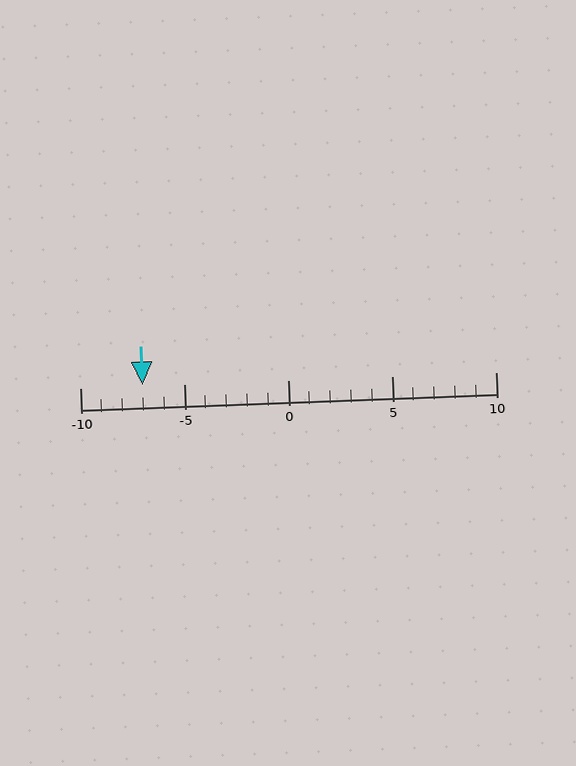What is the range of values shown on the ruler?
The ruler shows values from -10 to 10.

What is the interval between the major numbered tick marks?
The major tick marks are spaced 5 units apart.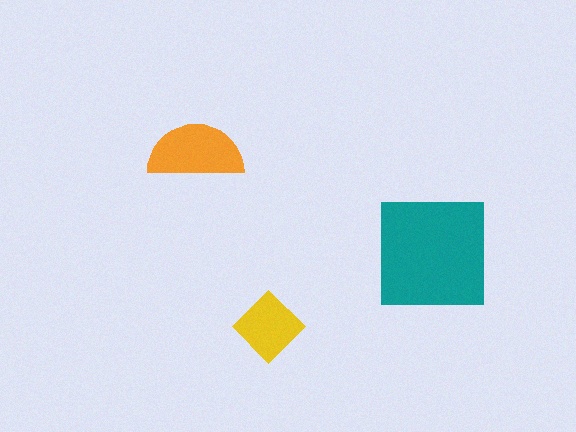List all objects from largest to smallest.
The teal square, the orange semicircle, the yellow diamond.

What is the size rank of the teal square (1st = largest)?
1st.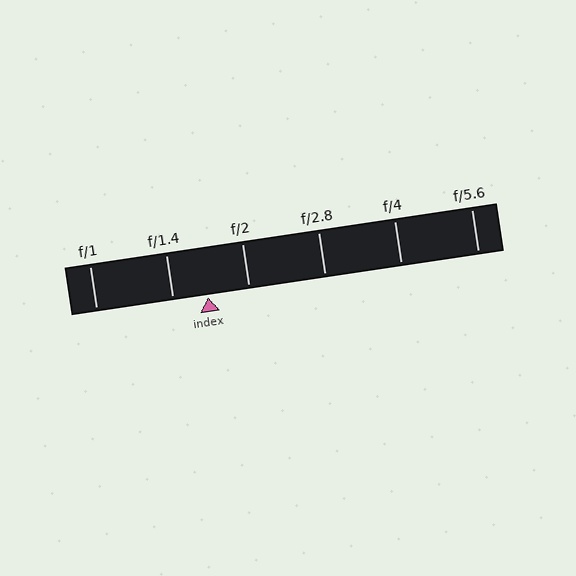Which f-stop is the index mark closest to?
The index mark is closest to f/1.4.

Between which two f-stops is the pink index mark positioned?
The index mark is between f/1.4 and f/2.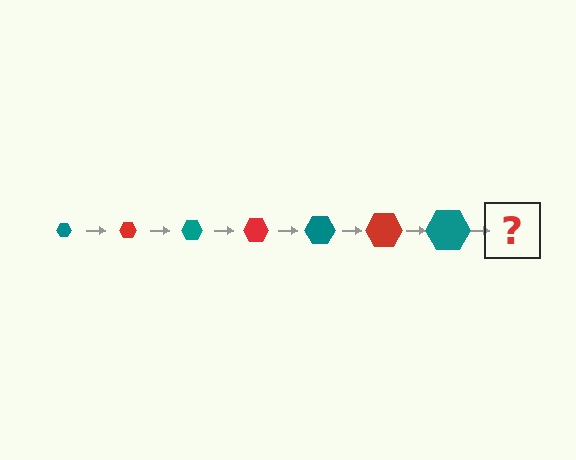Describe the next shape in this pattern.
It should be a red hexagon, larger than the previous one.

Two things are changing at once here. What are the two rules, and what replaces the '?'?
The two rules are that the hexagon grows larger each step and the color cycles through teal and red. The '?' should be a red hexagon, larger than the previous one.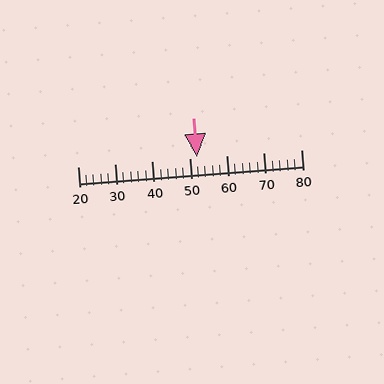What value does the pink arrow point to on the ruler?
The pink arrow points to approximately 52.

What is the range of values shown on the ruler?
The ruler shows values from 20 to 80.